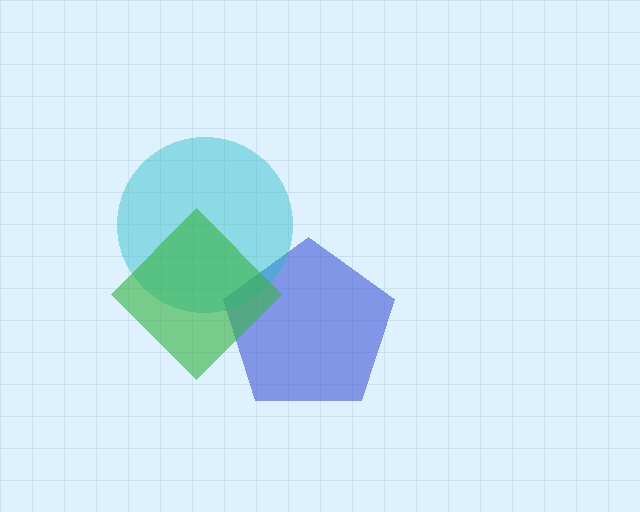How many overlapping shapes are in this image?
There are 3 overlapping shapes in the image.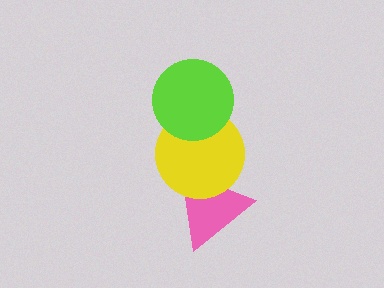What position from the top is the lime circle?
The lime circle is 1st from the top.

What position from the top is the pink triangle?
The pink triangle is 3rd from the top.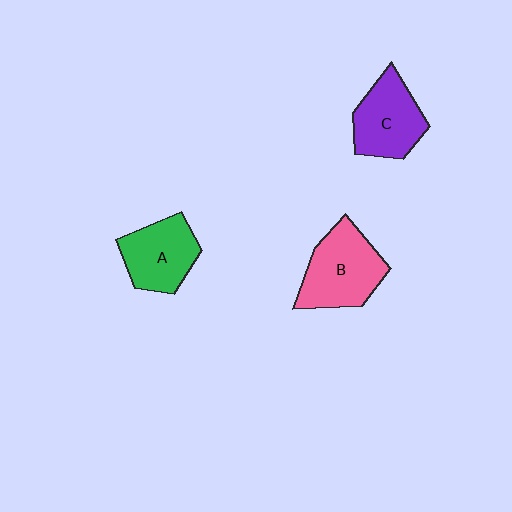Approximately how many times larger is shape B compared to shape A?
Approximately 1.2 times.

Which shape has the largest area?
Shape B (pink).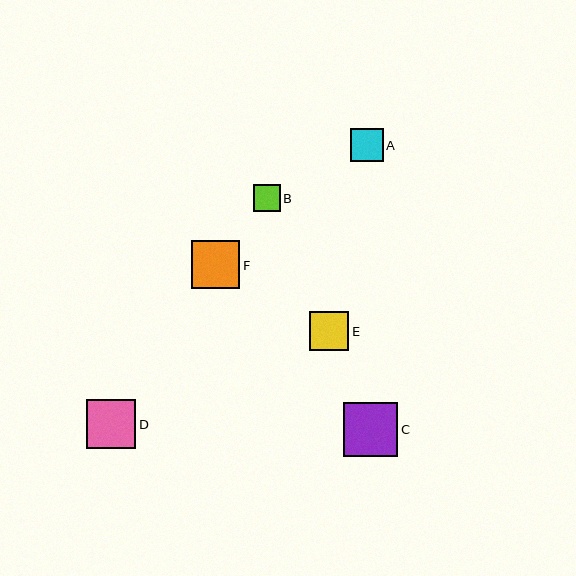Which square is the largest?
Square C is the largest with a size of approximately 54 pixels.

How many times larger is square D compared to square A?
Square D is approximately 1.5 times the size of square A.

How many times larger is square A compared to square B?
Square A is approximately 1.2 times the size of square B.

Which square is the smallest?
Square B is the smallest with a size of approximately 27 pixels.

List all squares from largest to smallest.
From largest to smallest: C, D, F, E, A, B.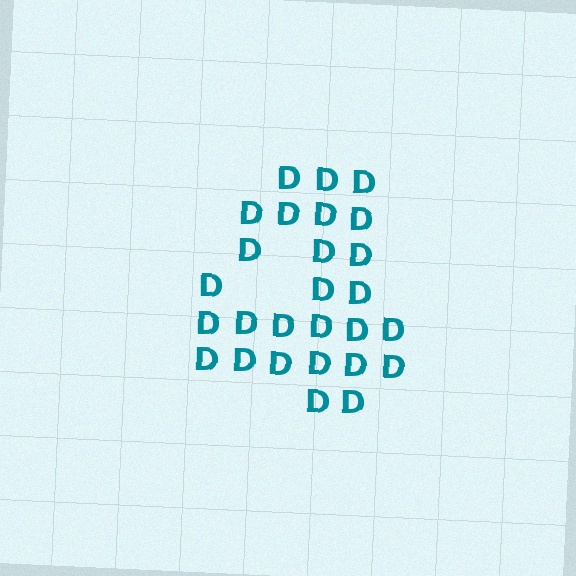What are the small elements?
The small elements are letter D's.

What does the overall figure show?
The overall figure shows the digit 4.